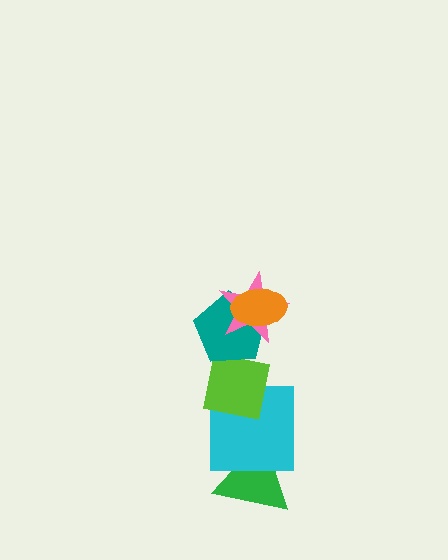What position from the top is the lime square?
The lime square is 4th from the top.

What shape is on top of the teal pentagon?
The pink star is on top of the teal pentagon.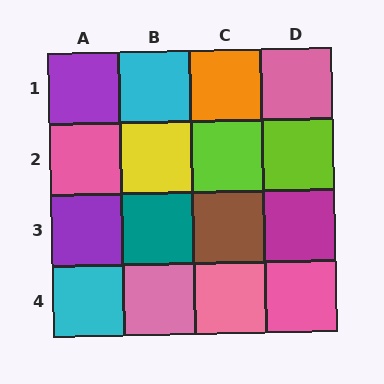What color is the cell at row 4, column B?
Pink.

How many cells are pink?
5 cells are pink.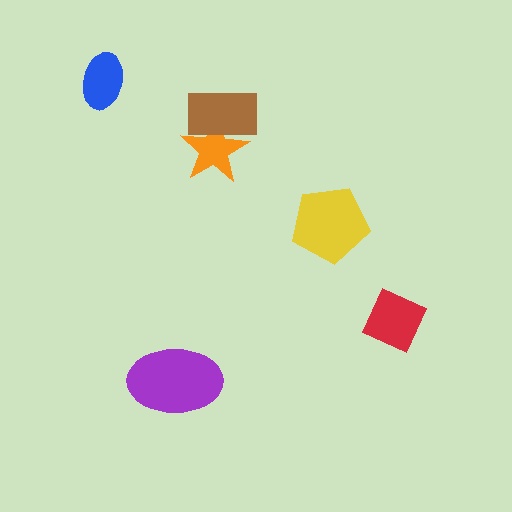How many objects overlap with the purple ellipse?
0 objects overlap with the purple ellipse.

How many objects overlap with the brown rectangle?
1 object overlaps with the brown rectangle.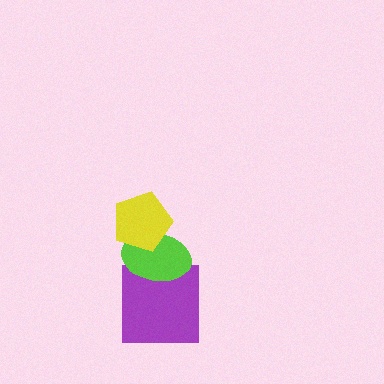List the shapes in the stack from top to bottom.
From top to bottom: the yellow pentagon, the lime ellipse, the purple square.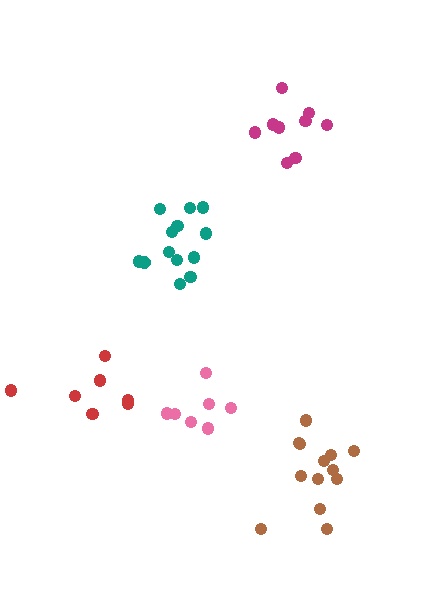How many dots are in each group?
Group 1: 7 dots, Group 2: 9 dots, Group 3: 13 dots, Group 4: 7 dots, Group 5: 13 dots (49 total).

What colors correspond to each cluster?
The clusters are colored: pink, magenta, teal, red, brown.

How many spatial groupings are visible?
There are 5 spatial groupings.